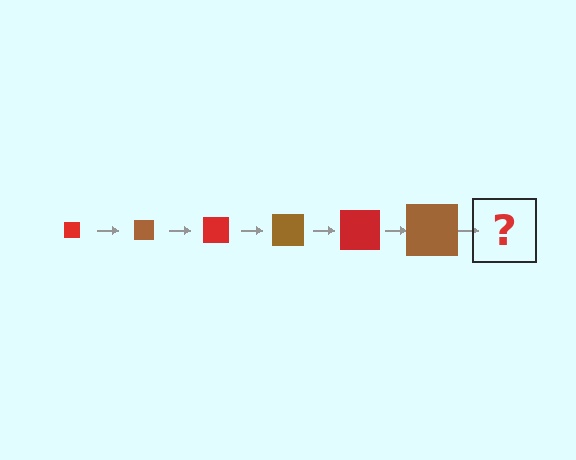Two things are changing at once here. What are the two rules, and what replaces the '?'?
The two rules are that the square grows larger each step and the color cycles through red and brown. The '?' should be a red square, larger than the previous one.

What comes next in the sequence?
The next element should be a red square, larger than the previous one.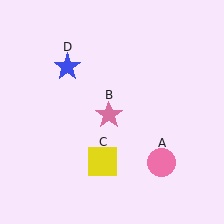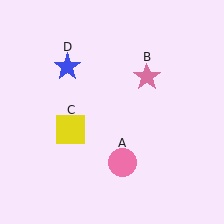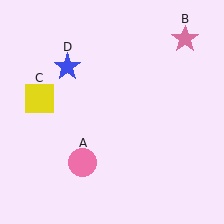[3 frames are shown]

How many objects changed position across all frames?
3 objects changed position: pink circle (object A), pink star (object B), yellow square (object C).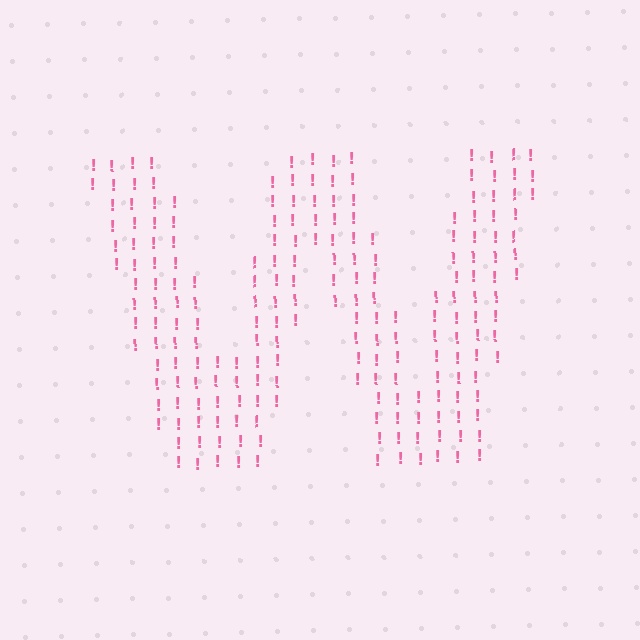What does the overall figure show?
The overall figure shows the letter W.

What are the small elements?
The small elements are exclamation marks.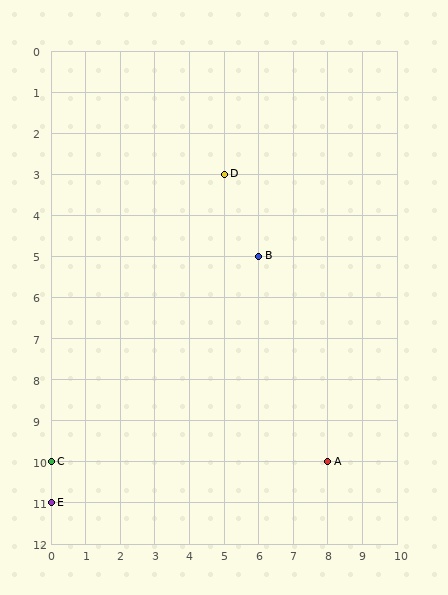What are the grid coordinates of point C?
Point C is at grid coordinates (0, 10).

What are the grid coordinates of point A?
Point A is at grid coordinates (8, 10).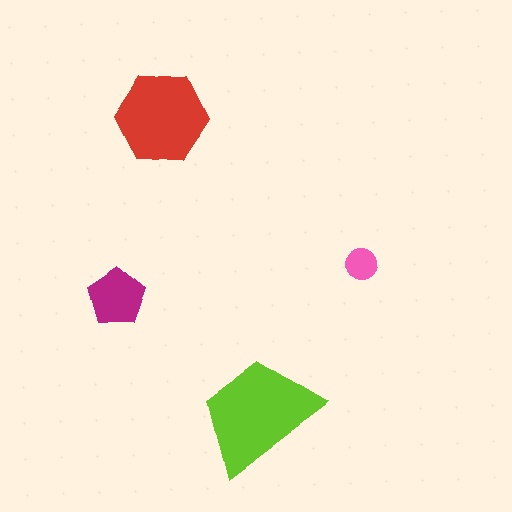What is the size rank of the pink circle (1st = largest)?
4th.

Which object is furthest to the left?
The magenta pentagon is leftmost.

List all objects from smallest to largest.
The pink circle, the magenta pentagon, the red hexagon, the lime trapezoid.